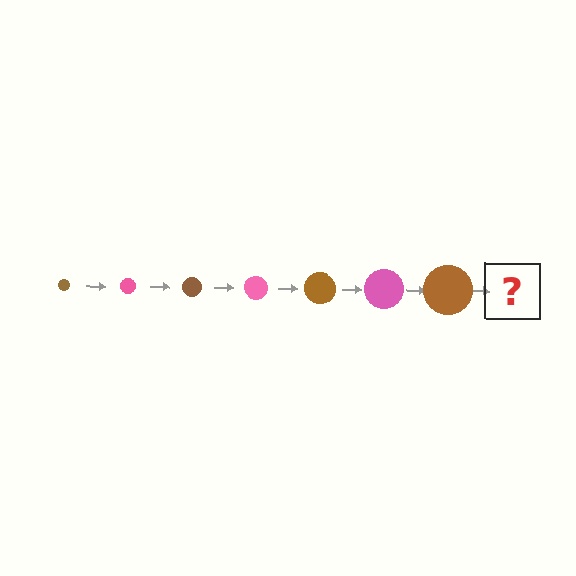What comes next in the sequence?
The next element should be a pink circle, larger than the previous one.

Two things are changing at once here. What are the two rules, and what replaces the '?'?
The two rules are that the circle grows larger each step and the color cycles through brown and pink. The '?' should be a pink circle, larger than the previous one.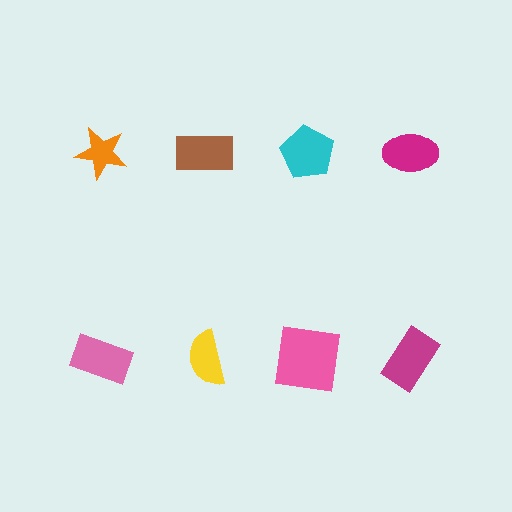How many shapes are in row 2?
4 shapes.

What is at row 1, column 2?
A brown rectangle.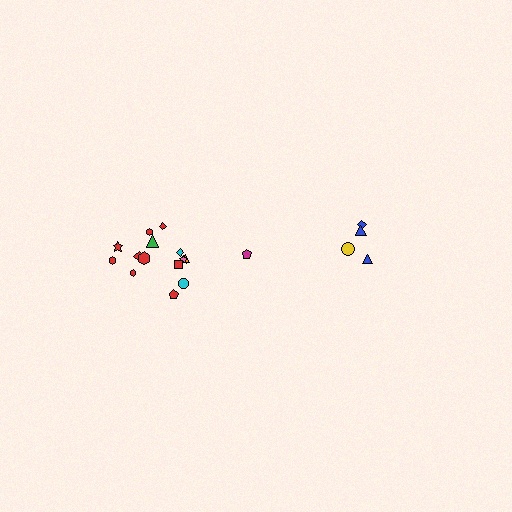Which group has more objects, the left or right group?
The left group.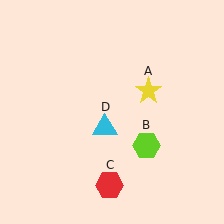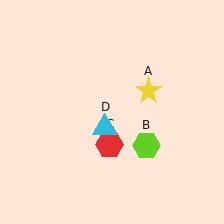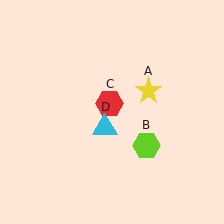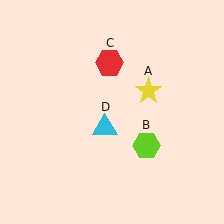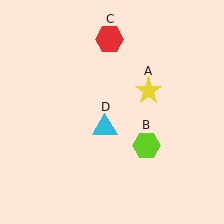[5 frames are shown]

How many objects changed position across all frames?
1 object changed position: red hexagon (object C).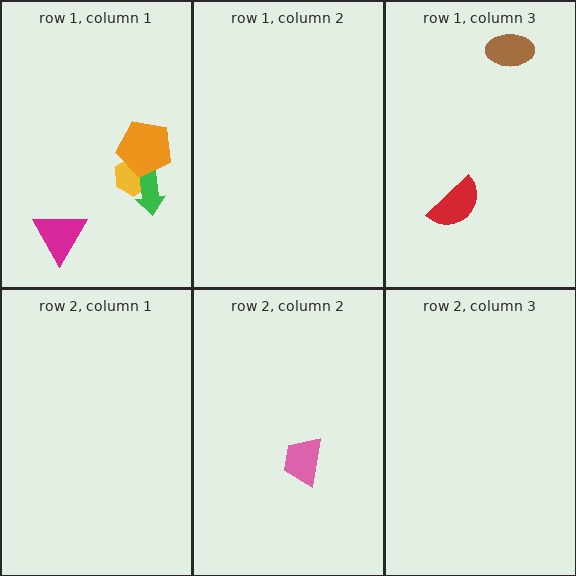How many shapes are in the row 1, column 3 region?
2.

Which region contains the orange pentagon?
The row 1, column 1 region.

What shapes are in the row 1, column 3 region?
The red semicircle, the brown ellipse.